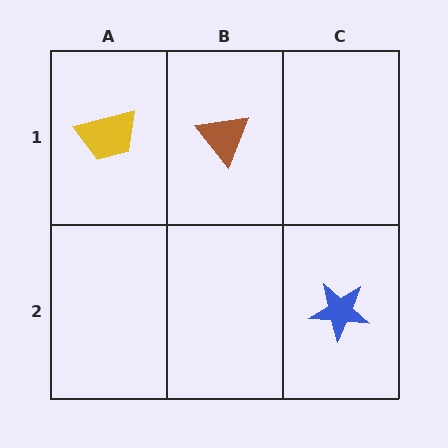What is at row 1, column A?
A yellow trapezoid.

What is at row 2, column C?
A blue star.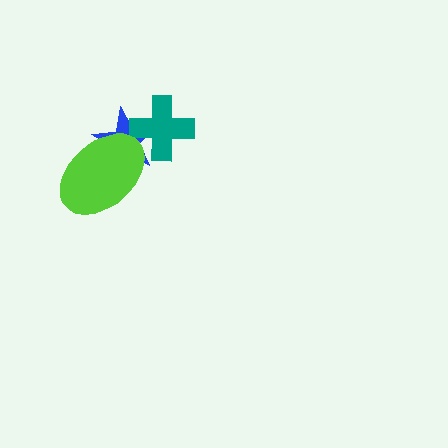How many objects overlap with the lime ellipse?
1 object overlaps with the lime ellipse.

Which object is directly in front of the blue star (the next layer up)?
The teal cross is directly in front of the blue star.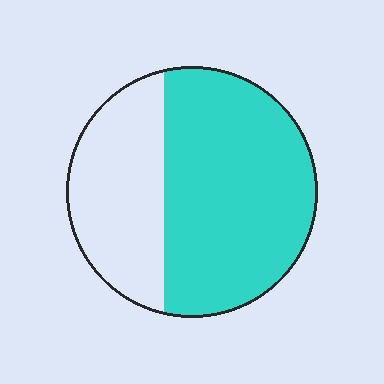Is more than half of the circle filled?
Yes.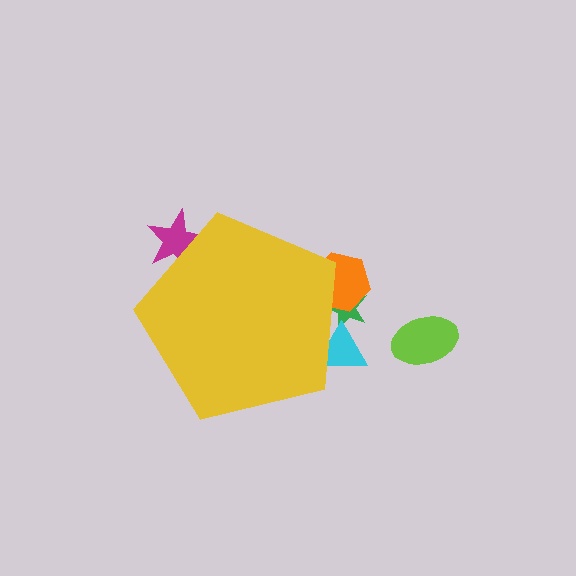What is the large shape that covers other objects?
A yellow pentagon.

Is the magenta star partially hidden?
Yes, the magenta star is partially hidden behind the yellow pentagon.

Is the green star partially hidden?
Yes, the green star is partially hidden behind the yellow pentagon.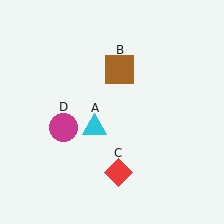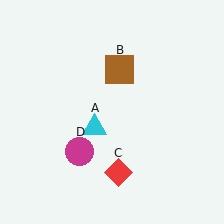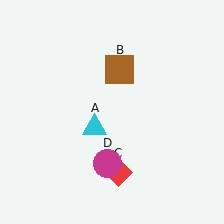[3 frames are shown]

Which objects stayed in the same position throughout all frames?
Cyan triangle (object A) and brown square (object B) and red diamond (object C) remained stationary.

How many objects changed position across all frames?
1 object changed position: magenta circle (object D).